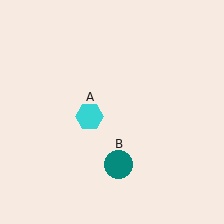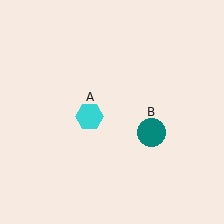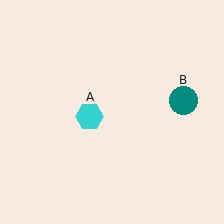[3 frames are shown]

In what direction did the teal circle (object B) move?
The teal circle (object B) moved up and to the right.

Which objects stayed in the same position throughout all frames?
Cyan hexagon (object A) remained stationary.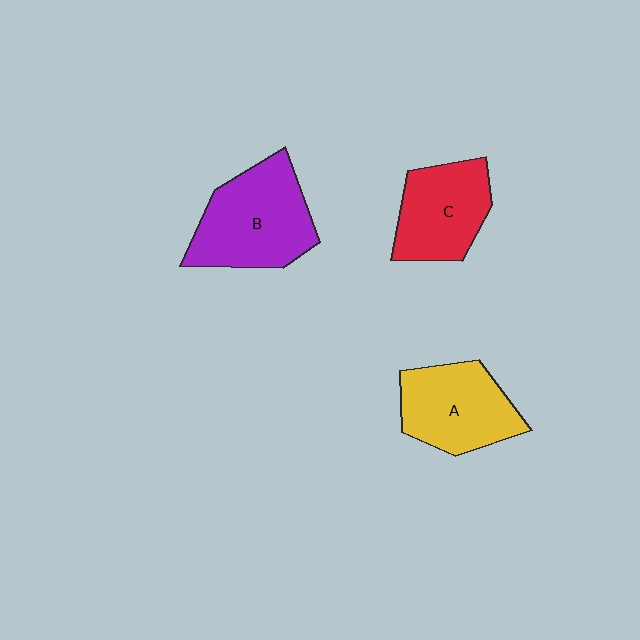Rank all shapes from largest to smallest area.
From largest to smallest: B (purple), A (yellow), C (red).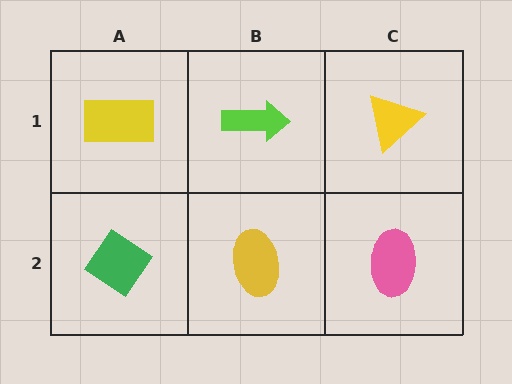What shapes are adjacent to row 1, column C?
A pink ellipse (row 2, column C), a lime arrow (row 1, column B).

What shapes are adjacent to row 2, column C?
A yellow triangle (row 1, column C), a yellow ellipse (row 2, column B).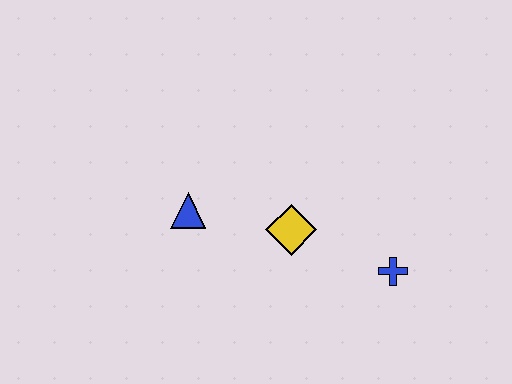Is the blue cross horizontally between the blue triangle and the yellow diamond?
No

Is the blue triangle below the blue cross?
No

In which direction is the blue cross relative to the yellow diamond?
The blue cross is to the right of the yellow diamond.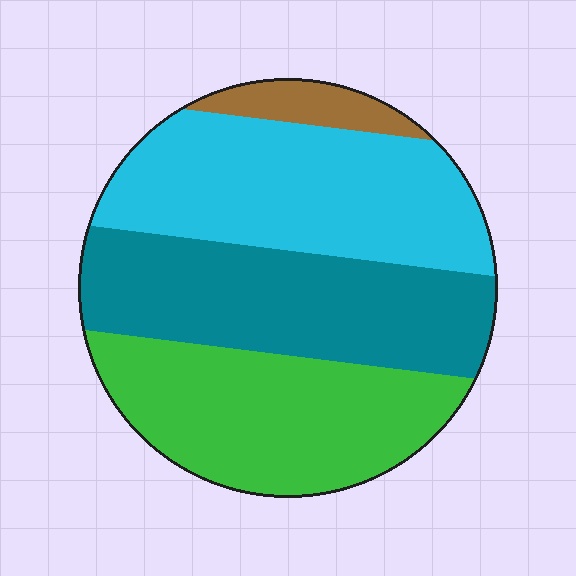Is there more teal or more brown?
Teal.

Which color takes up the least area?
Brown, at roughly 5%.